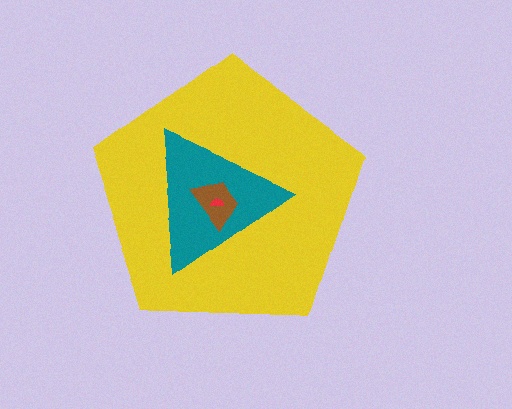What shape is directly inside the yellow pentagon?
The teal triangle.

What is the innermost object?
The red semicircle.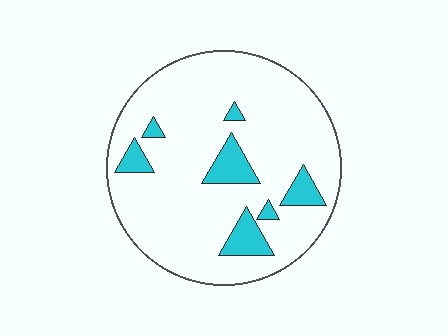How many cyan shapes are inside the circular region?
7.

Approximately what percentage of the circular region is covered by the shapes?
Approximately 15%.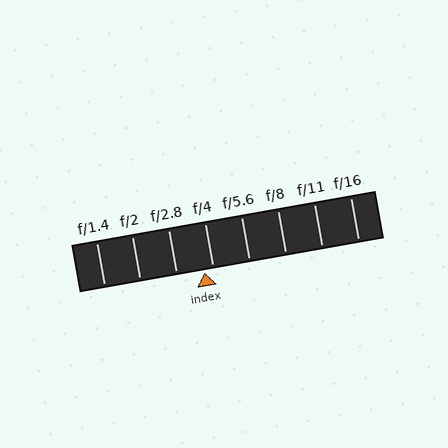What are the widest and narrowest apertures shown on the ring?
The widest aperture shown is f/1.4 and the narrowest is f/16.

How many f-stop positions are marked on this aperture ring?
There are 8 f-stop positions marked.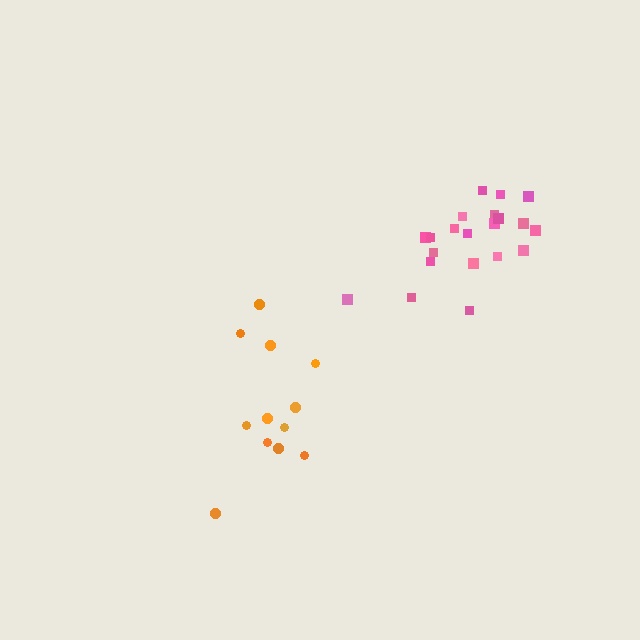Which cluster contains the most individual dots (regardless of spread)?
Pink (21).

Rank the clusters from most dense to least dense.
pink, orange.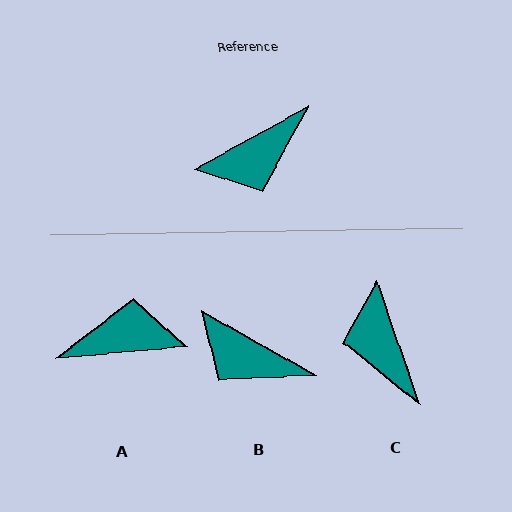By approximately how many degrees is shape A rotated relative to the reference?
Approximately 156 degrees counter-clockwise.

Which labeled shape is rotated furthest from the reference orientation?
A, about 156 degrees away.